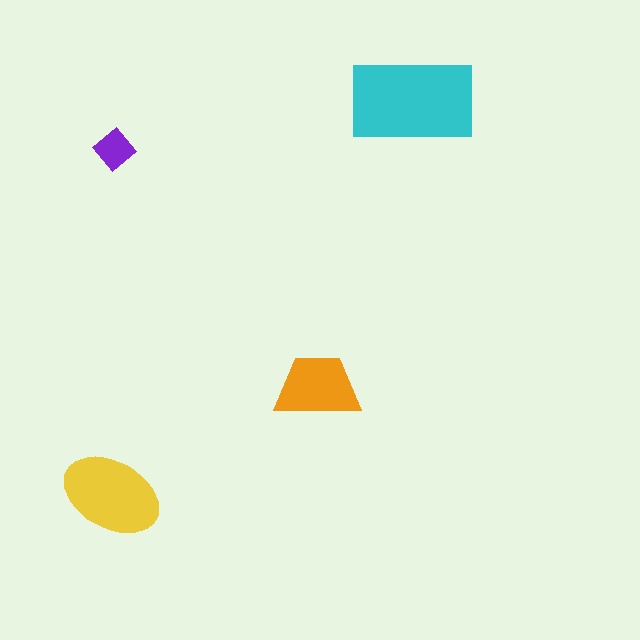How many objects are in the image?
There are 4 objects in the image.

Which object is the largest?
The cyan rectangle.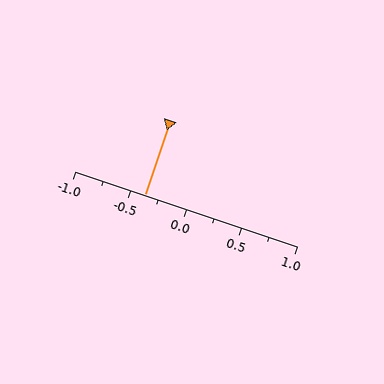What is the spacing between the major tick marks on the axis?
The major ticks are spaced 0.5 apart.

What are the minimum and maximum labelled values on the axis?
The axis runs from -1.0 to 1.0.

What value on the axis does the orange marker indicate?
The marker indicates approximately -0.38.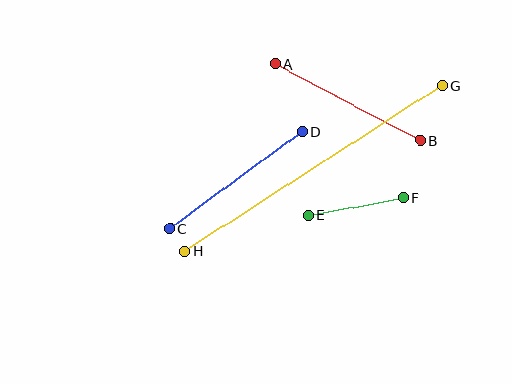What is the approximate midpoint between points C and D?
The midpoint is at approximately (236, 180) pixels.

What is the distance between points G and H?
The distance is approximately 306 pixels.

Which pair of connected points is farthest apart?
Points G and H are farthest apart.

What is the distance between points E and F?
The distance is approximately 97 pixels.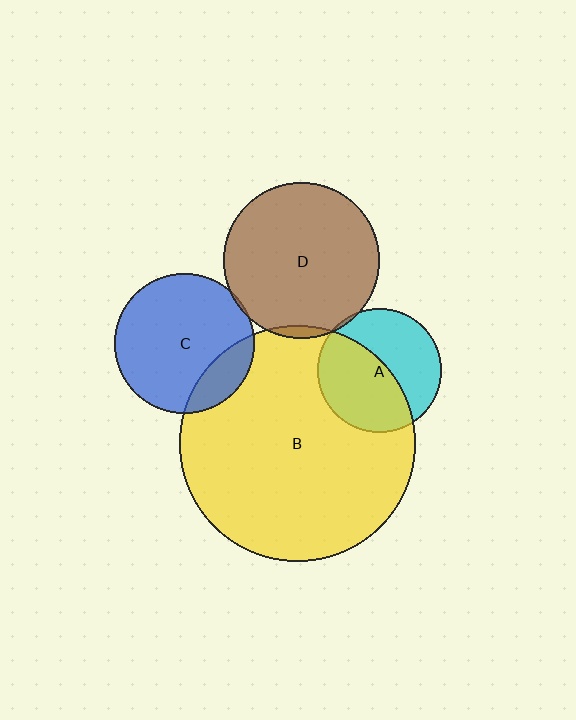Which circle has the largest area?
Circle B (yellow).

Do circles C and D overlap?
Yes.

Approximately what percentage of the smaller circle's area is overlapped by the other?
Approximately 5%.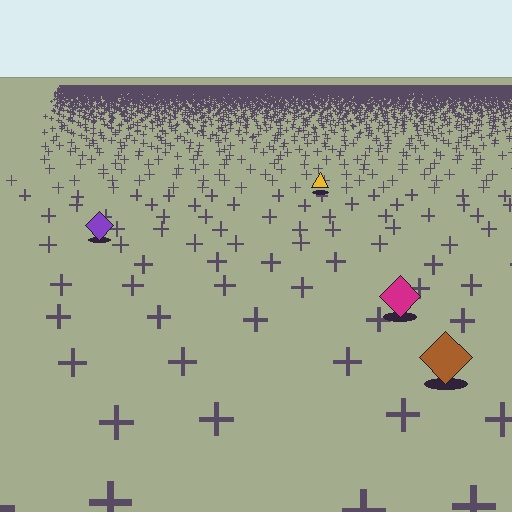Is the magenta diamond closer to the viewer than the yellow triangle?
Yes. The magenta diamond is closer — you can tell from the texture gradient: the ground texture is coarser near it.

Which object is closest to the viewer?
The brown diamond is closest. The texture marks near it are larger and more spread out.